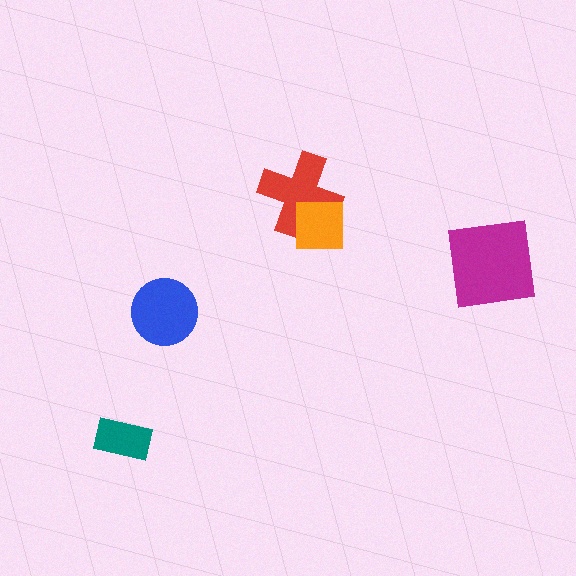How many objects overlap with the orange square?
1 object overlaps with the orange square.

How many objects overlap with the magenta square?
0 objects overlap with the magenta square.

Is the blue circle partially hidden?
No, no other shape covers it.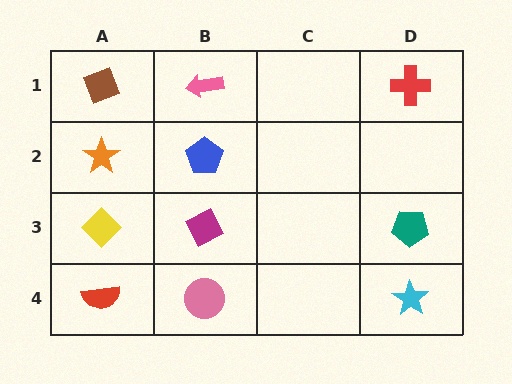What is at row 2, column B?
A blue pentagon.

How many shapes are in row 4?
3 shapes.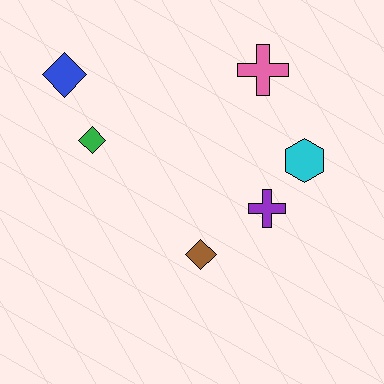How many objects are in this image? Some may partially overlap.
There are 6 objects.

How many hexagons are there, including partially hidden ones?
There is 1 hexagon.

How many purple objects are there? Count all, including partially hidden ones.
There is 1 purple object.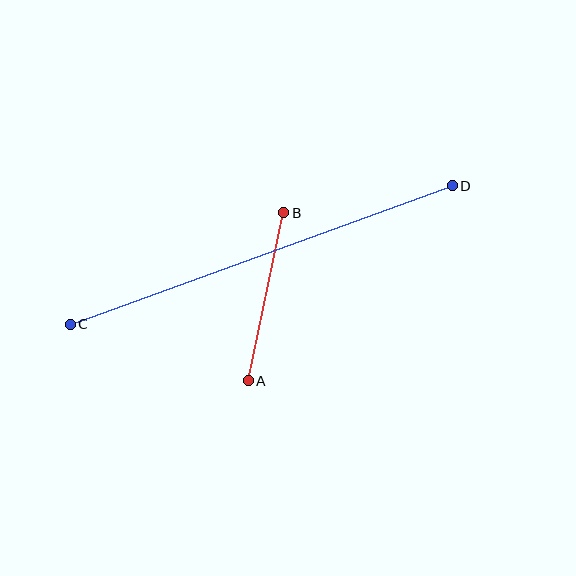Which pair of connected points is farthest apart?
Points C and D are farthest apart.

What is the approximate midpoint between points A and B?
The midpoint is at approximately (266, 297) pixels.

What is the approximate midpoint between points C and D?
The midpoint is at approximately (261, 255) pixels.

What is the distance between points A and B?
The distance is approximately 171 pixels.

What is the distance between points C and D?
The distance is approximately 406 pixels.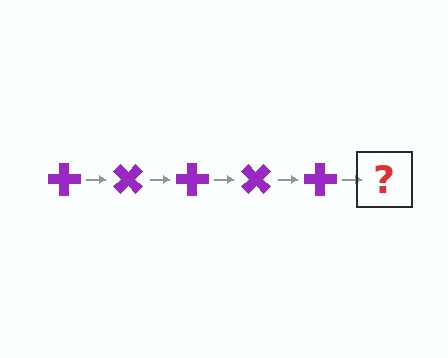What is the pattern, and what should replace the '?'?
The pattern is that the cross rotates 45 degrees each step. The '?' should be a purple cross rotated 225 degrees.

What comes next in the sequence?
The next element should be a purple cross rotated 225 degrees.